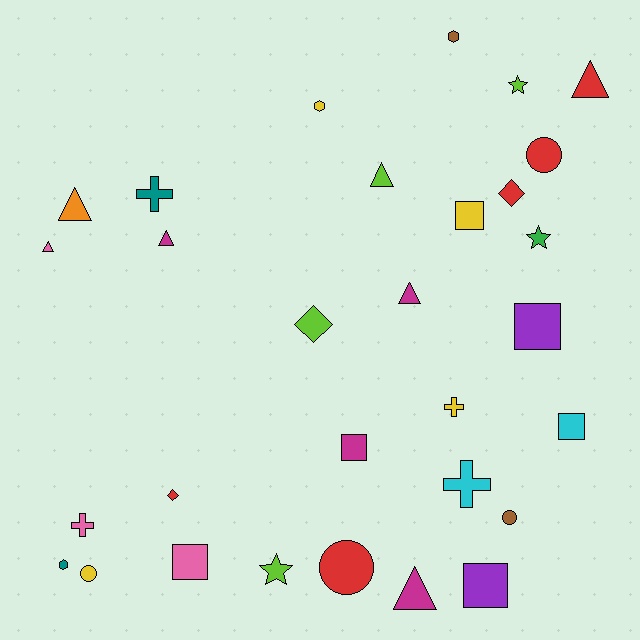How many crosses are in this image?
There are 4 crosses.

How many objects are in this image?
There are 30 objects.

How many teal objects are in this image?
There are 2 teal objects.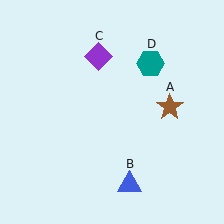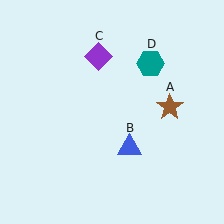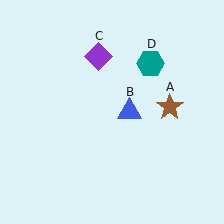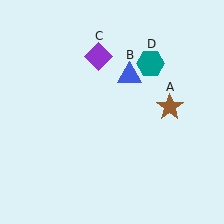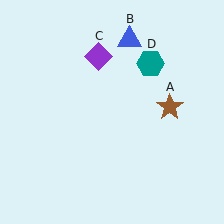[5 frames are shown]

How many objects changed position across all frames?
1 object changed position: blue triangle (object B).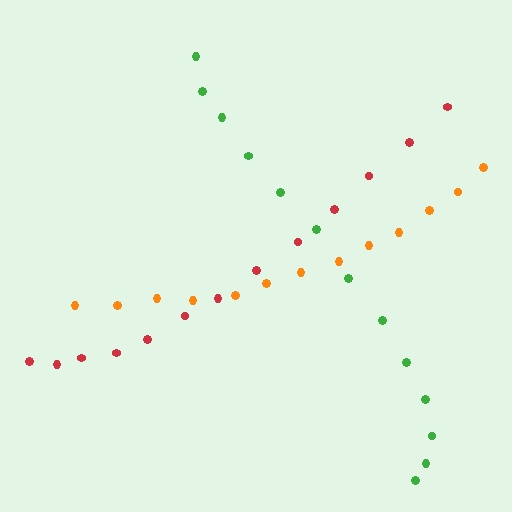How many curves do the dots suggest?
There are 3 distinct paths.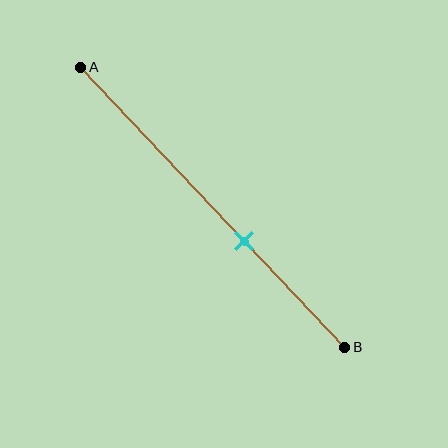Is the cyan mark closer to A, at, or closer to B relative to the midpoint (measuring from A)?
The cyan mark is closer to point B than the midpoint of segment AB.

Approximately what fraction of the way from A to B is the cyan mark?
The cyan mark is approximately 60% of the way from A to B.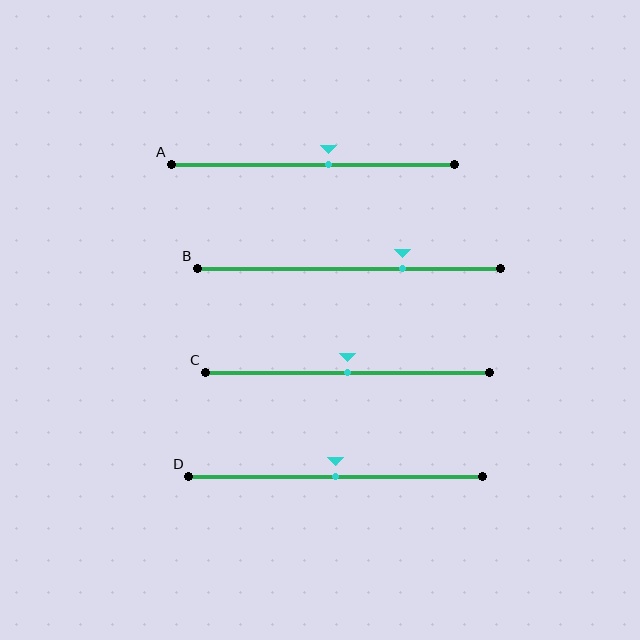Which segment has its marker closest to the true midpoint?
Segment C has its marker closest to the true midpoint.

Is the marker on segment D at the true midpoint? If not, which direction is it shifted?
Yes, the marker on segment D is at the true midpoint.